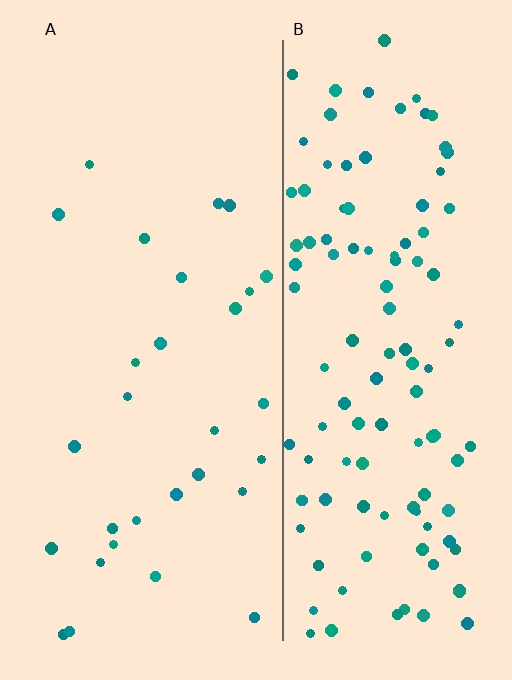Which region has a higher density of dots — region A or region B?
B (the right).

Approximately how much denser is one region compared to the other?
Approximately 4.1× — region B over region A.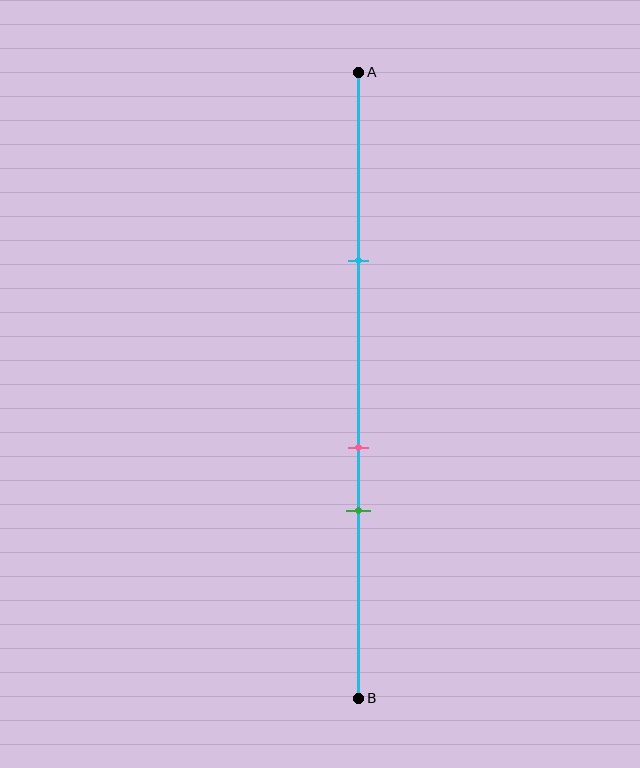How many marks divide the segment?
There are 3 marks dividing the segment.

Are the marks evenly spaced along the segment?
No, the marks are not evenly spaced.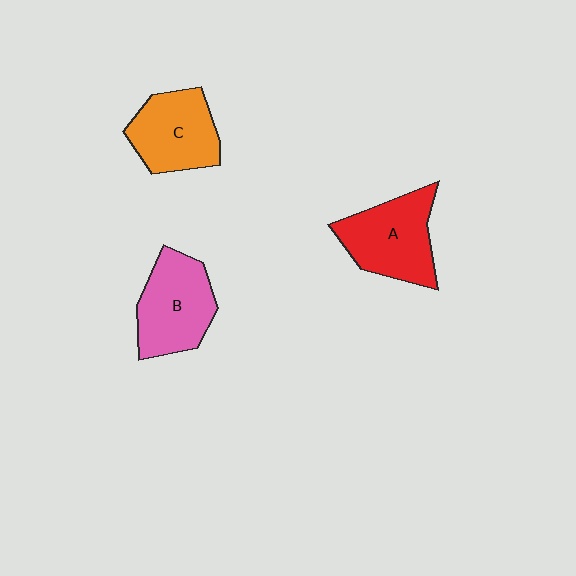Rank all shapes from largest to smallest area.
From largest to smallest: A (red), B (pink), C (orange).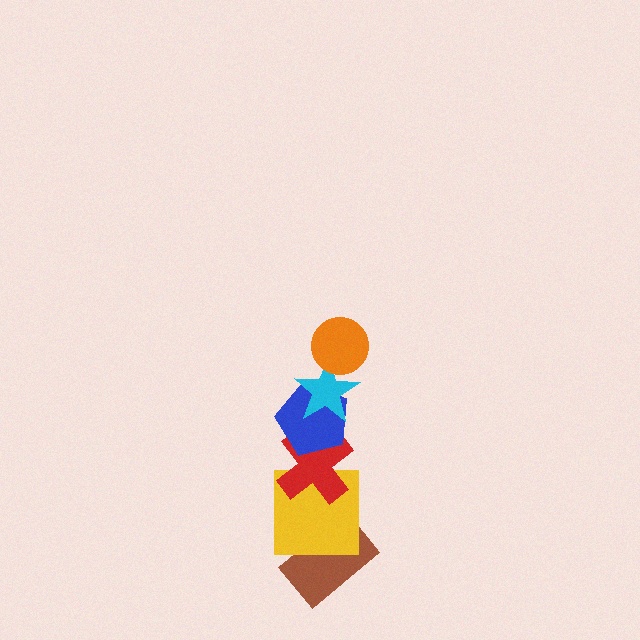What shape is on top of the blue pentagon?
The cyan star is on top of the blue pentagon.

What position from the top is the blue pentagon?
The blue pentagon is 3rd from the top.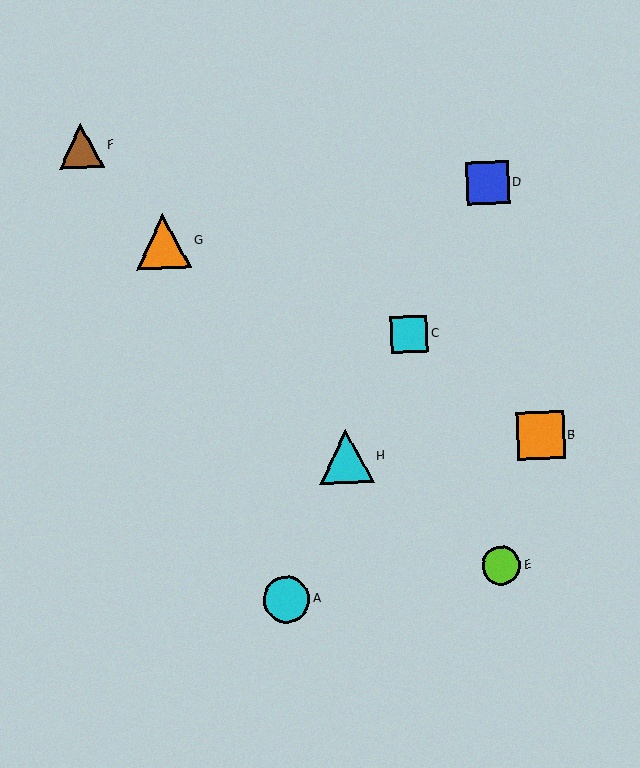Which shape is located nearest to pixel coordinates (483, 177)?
The blue square (labeled D) at (488, 183) is nearest to that location.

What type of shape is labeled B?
Shape B is an orange square.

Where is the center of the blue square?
The center of the blue square is at (488, 183).